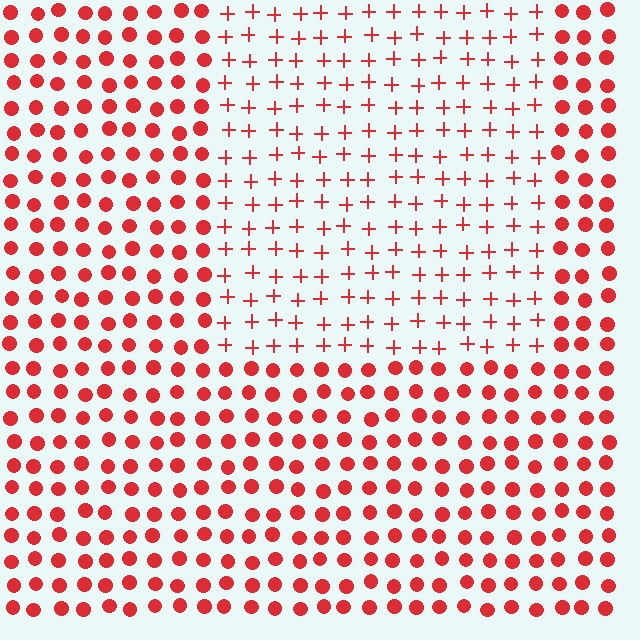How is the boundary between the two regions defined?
The boundary is defined by a change in element shape: plus signs inside vs. circles outside. All elements share the same color and spacing.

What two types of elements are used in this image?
The image uses plus signs inside the rectangle region and circles outside it.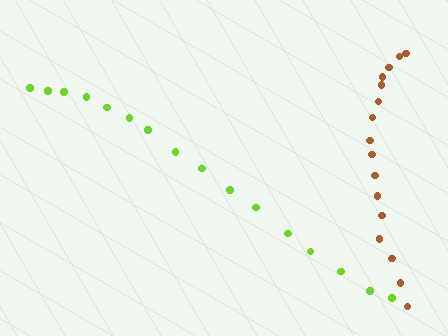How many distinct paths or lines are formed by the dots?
There are 2 distinct paths.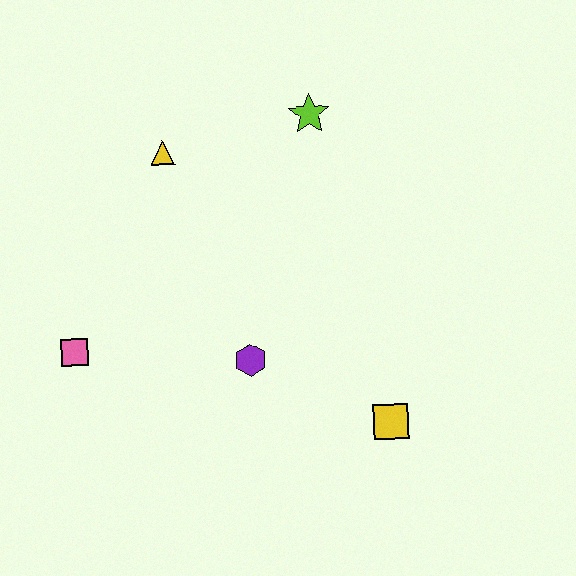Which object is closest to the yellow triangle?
The lime star is closest to the yellow triangle.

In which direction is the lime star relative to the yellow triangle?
The lime star is to the right of the yellow triangle.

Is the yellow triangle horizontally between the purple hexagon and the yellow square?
No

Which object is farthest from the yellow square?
The yellow triangle is farthest from the yellow square.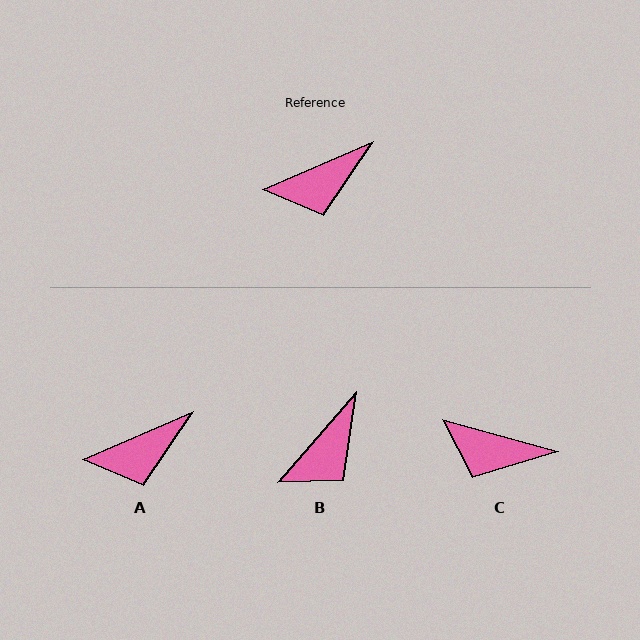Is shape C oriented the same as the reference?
No, it is off by about 39 degrees.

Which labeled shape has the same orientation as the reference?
A.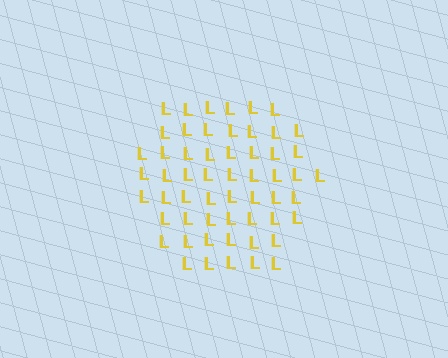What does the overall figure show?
The overall figure shows a hexagon.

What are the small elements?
The small elements are letter L's.